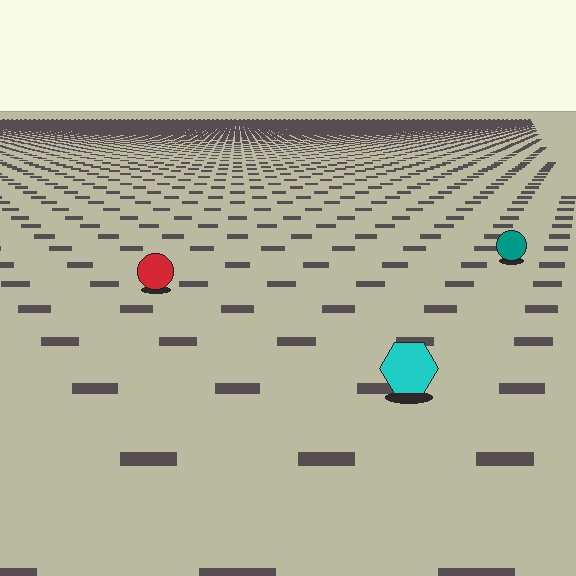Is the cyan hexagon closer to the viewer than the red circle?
Yes. The cyan hexagon is closer — you can tell from the texture gradient: the ground texture is coarser near it.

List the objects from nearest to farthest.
From nearest to farthest: the cyan hexagon, the red circle, the teal circle.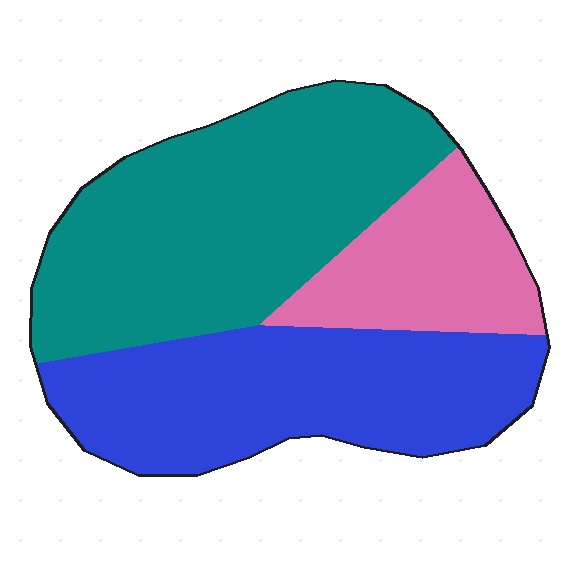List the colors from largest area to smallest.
From largest to smallest: teal, blue, pink.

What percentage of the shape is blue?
Blue covers about 35% of the shape.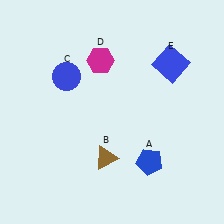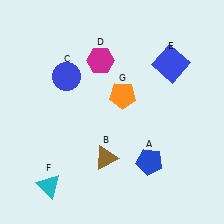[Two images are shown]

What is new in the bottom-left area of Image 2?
A cyan triangle (F) was added in the bottom-left area of Image 2.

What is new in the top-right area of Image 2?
An orange pentagon (G) was added in the top-right area of Image 2.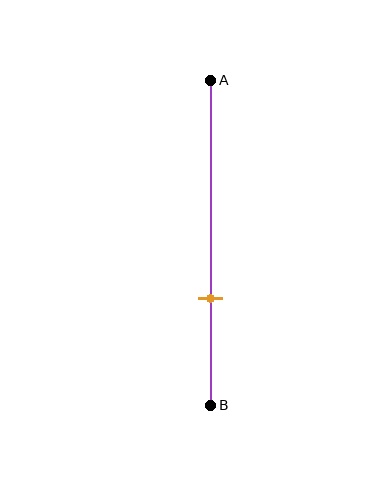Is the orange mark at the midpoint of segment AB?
No, the mark is at about 65% from A, not at the 50% midpoint.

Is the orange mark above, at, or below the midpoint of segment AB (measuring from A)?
The orange mark is below the midpoint of segment AB.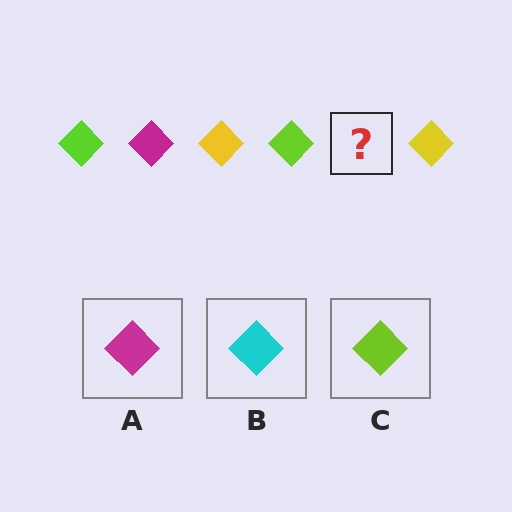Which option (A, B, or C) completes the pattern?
A.